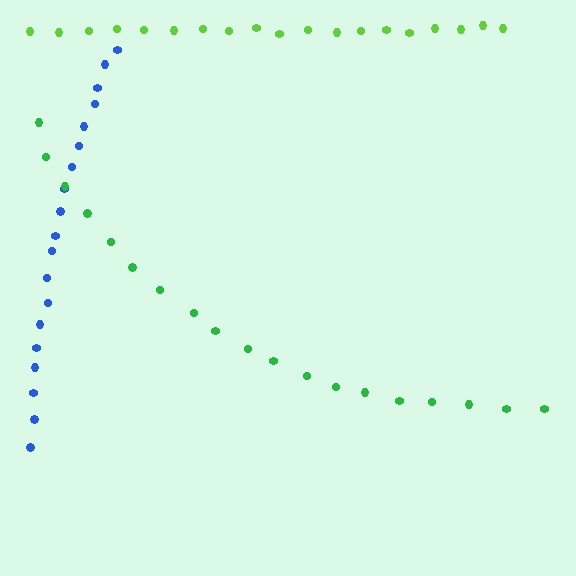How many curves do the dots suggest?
There are 3 distinct paths.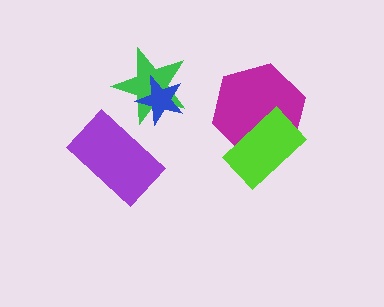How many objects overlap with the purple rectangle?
0 objects overlap with the purple rectangle.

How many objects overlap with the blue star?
1 object overlaps with the blue star.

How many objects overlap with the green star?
1 object overlaps with the green star.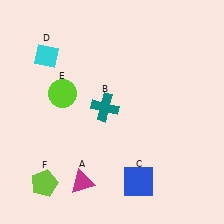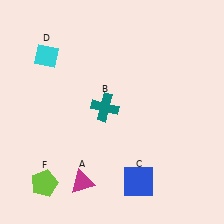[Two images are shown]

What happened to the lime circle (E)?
The lime circle (E) was removed in Image 2. It was in the top-left area of Image 1.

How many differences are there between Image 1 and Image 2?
There is 1 difference between the two images.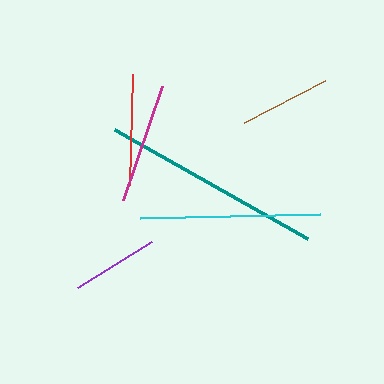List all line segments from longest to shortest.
From longest to shortest: teal, cyan, magenta, red, brown, purple.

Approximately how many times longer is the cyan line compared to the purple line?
The cyan line is approximately 2.1 times the length of the purple line.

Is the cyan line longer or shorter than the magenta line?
The cyan line is longer than the magenta line.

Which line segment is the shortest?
The purple line is the shortest at approximately 87 pixels.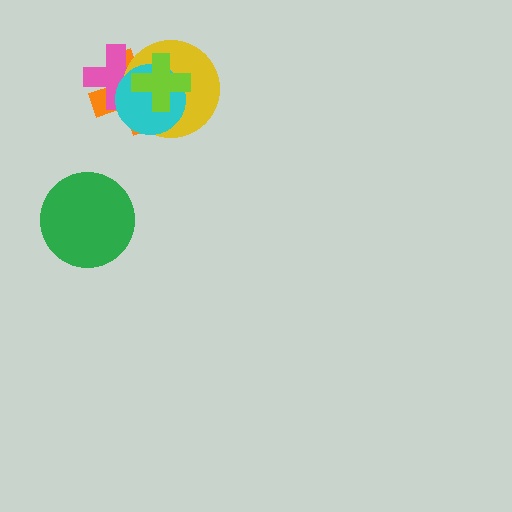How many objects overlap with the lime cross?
4 objects overlap with the lime cross.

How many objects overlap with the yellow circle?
4 objects overlap with the yellow circle.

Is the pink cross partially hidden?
Yes, it is partially covered by another shape.